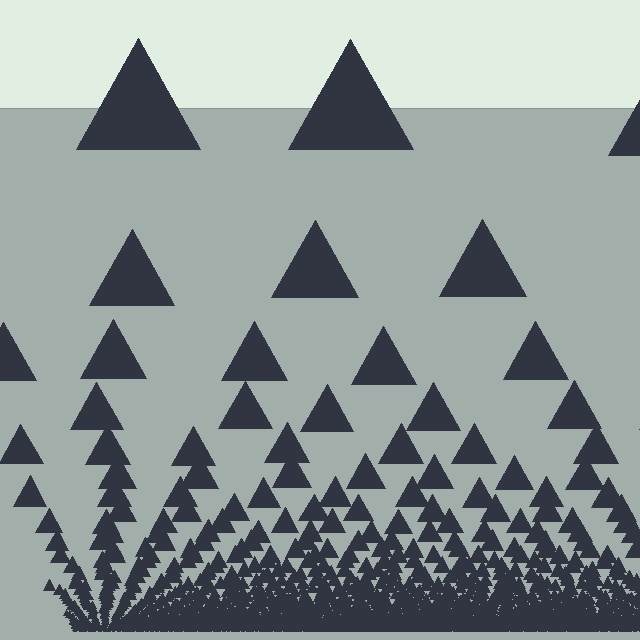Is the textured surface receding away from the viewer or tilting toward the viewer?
The surface appears to tilt toward the viewer. Texture elements get larger and sparser toward the top.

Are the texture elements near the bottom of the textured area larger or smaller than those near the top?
Smaller. The gradient is inverted — elements near the bottom are smaller and denser.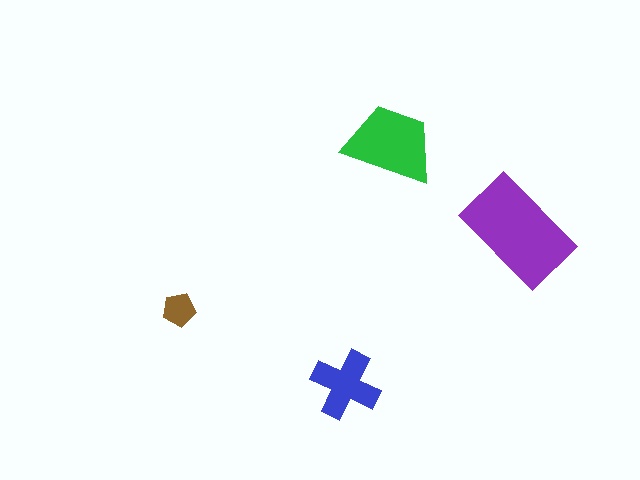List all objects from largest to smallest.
The purple rectangle, the green trapezoid, the blue cross, the brown pentagon.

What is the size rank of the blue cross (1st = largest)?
3rd.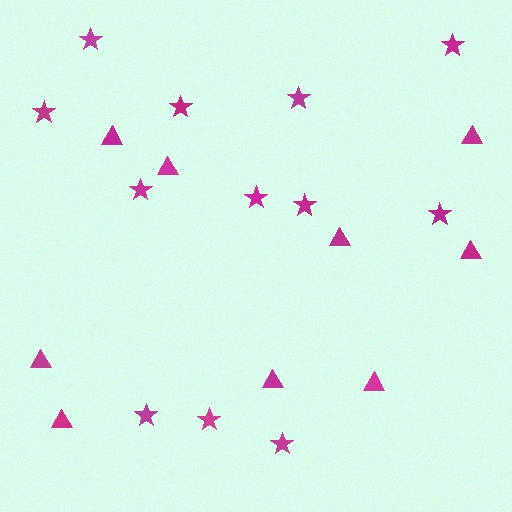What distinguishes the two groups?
There are 2 groups: one group of triangles (9) and one group of stars (12).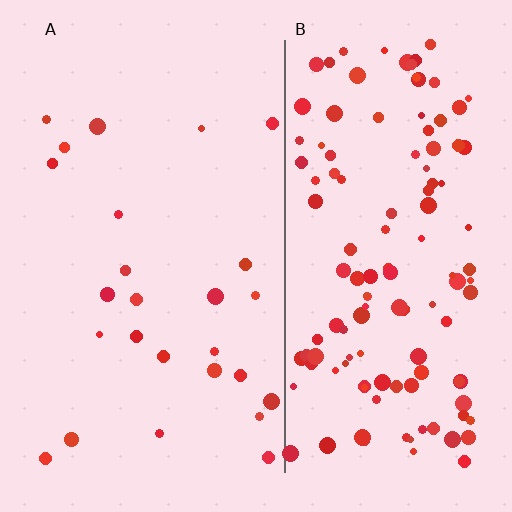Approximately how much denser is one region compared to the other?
Approximately 5.1× — region B over region A.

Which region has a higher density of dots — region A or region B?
B (the right).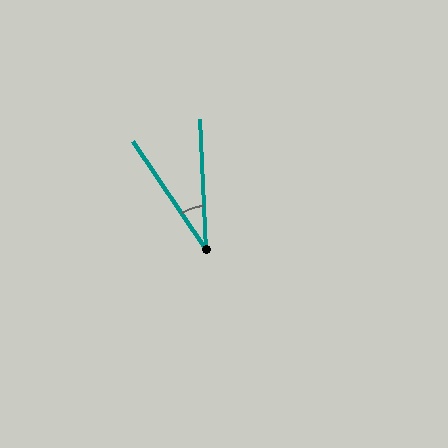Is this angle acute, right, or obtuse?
It is acute.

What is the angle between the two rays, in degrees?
Approximately 31 degrees.